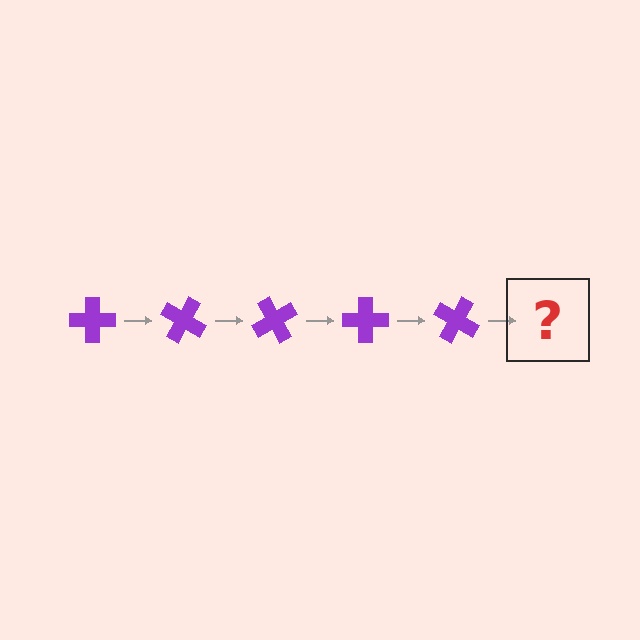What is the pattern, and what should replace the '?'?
The pattern is that the cross rotates 30 degrees each step. The '?' should be a purple cross rotated 150 degrees.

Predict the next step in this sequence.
The next step is a purple cross rotated 150 degrees.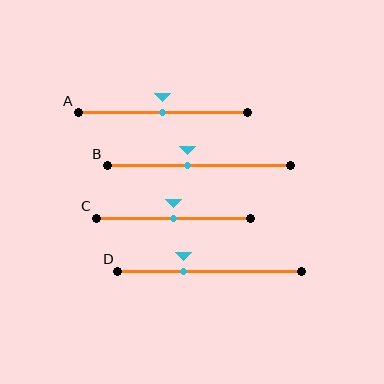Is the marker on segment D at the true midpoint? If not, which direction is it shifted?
No, the marker on segment D is shifted to the left by about 14% of the segment length.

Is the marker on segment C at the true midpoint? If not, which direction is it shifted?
Yes, the marker on segment C is at the true midpoint.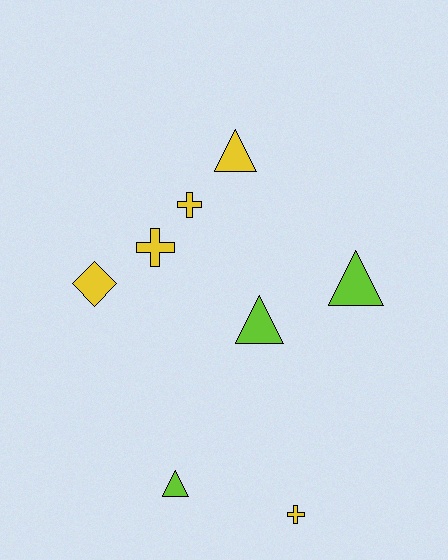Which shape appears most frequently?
Triangle, with 4 objects.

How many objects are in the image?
There are 8 objects.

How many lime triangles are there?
There are 3 lime triangles.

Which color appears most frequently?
Yellow, with 5 objects.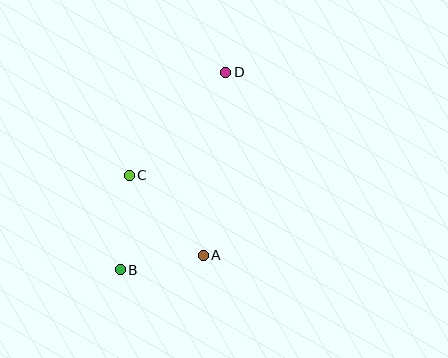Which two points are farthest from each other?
Points B and D are farthest from each other.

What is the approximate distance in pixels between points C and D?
The distance between C and D is approximately 141 pixels.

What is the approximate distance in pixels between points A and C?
The distance between A and C is approximately 109 pixels.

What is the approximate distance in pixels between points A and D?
The distance between A and D is approximately 184 pixels.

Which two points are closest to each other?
Points A and B are closest to each other.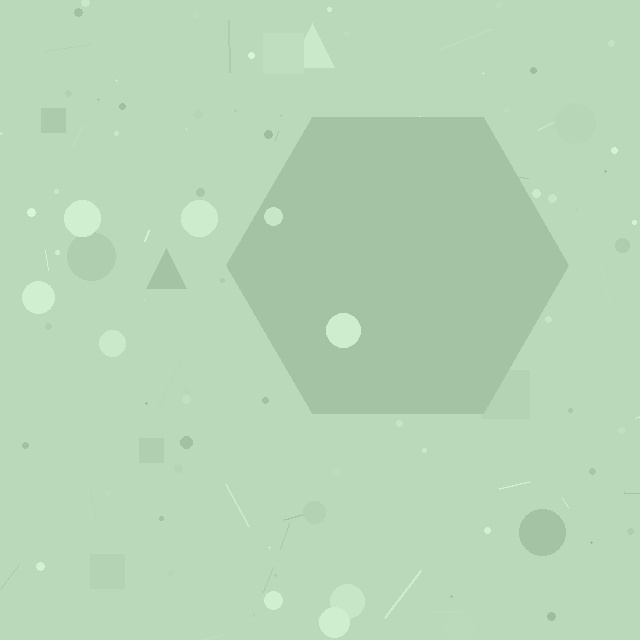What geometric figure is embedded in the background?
A hexagon is embedded in the background.